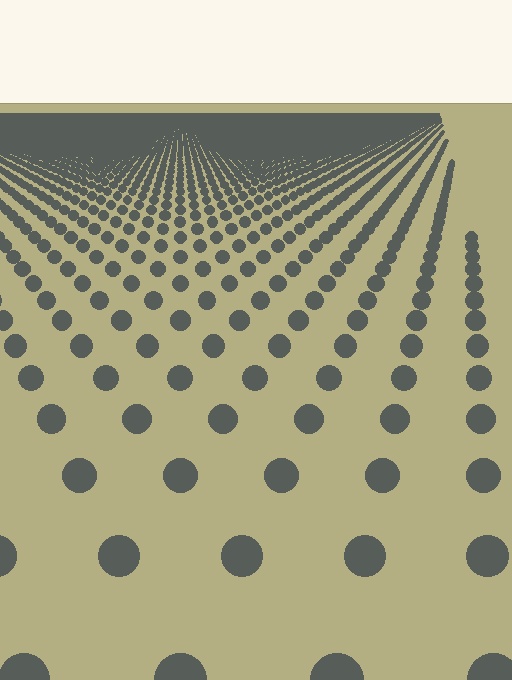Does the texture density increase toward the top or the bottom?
Density increases toward the top.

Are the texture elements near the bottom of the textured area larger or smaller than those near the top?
Larger. Near the bottom, elements are closer to the viewer and appear at a bigger on-screen size.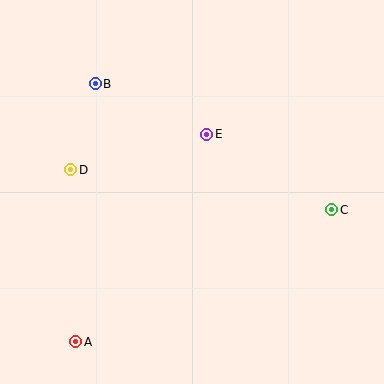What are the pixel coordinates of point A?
Point A is at (76, 342).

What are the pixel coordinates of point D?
Point D is at (71, 170).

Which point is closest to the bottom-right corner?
Point C is closest to the bottom-right corner.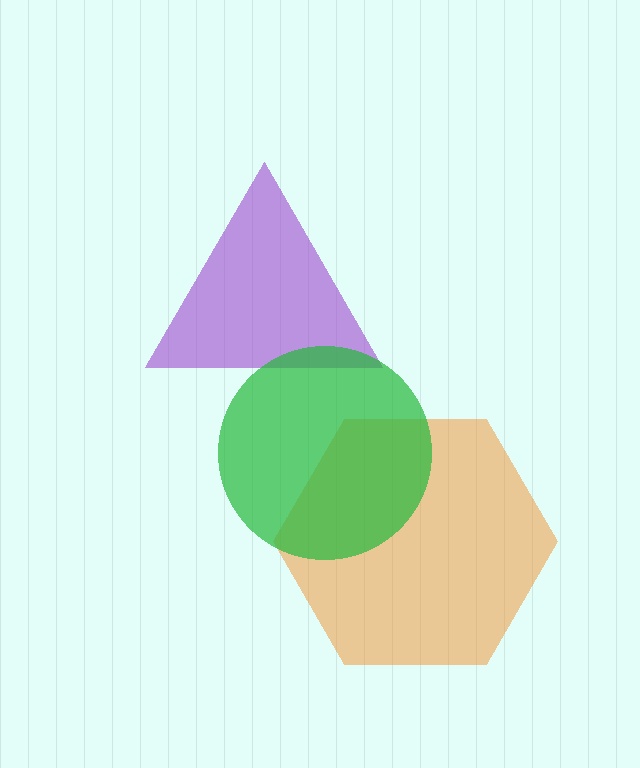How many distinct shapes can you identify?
There are 3 distinct shapes: an orange hexagon, a purple triangle, a green circle.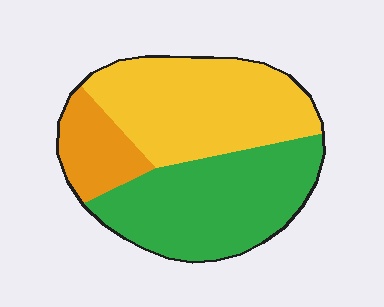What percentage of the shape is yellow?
Yellow covers about 45% of the shape.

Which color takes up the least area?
Orange, at roughly 15%.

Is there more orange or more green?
Green.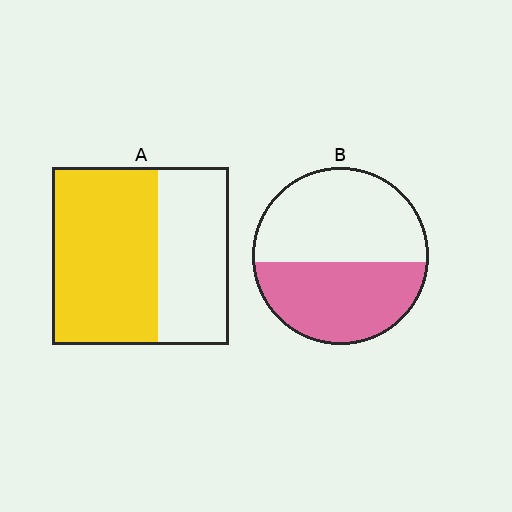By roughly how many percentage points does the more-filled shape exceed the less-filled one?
By roughly 15 percentage points (A over B).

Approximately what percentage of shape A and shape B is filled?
A is approximately 60% and B is approximately 45%.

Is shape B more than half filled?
No.